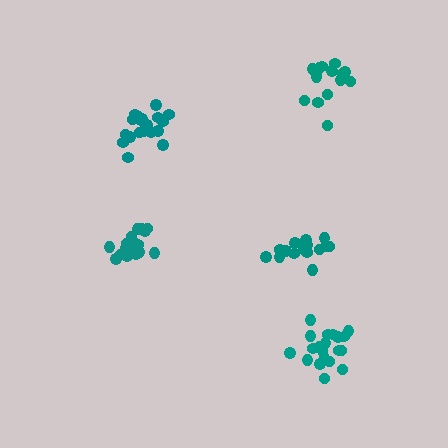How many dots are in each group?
Group 1: 17 dots, Group 2: 19 dots, Group 3: 15 dots, Group 4: 20 dots, Group 5: 17 dots (88 total).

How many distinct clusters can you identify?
There are 5 distinct clusters.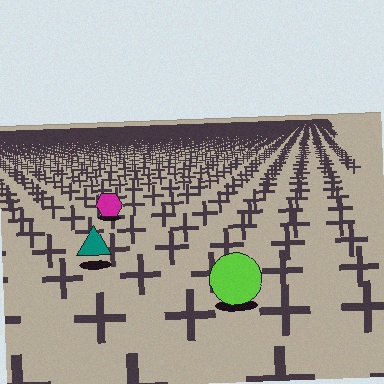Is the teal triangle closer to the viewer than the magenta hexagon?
Yes. The teal triangle is closer — you can tell from the texture gradient: the ground texture is coarser near it.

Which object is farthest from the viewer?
The magenta hexagon is farthest from the viewer. It appears smaller and the ground texture around it is denser.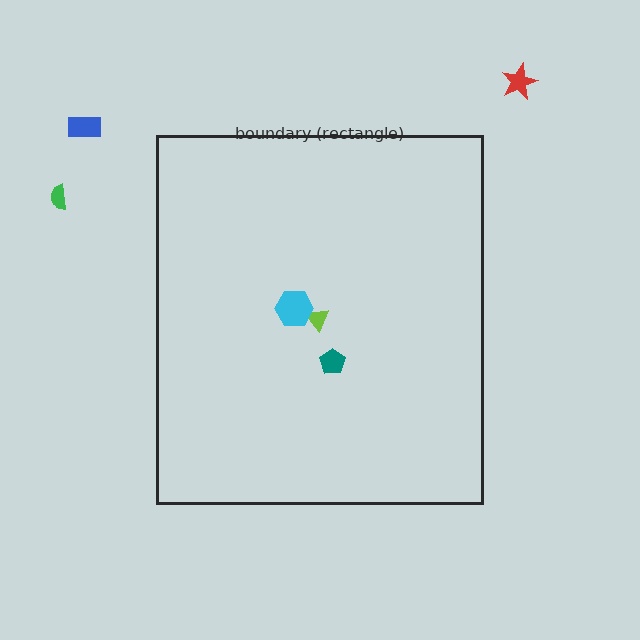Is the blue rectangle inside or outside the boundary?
Outside.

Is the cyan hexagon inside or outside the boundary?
Inside.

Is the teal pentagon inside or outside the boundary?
Inside.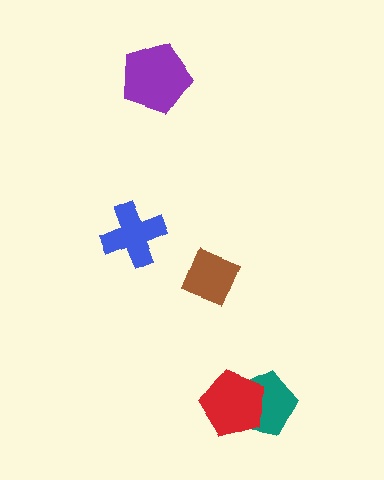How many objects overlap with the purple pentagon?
0 objects overlap with the purple pentagon.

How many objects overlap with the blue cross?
0 objects overlap with the blue cross.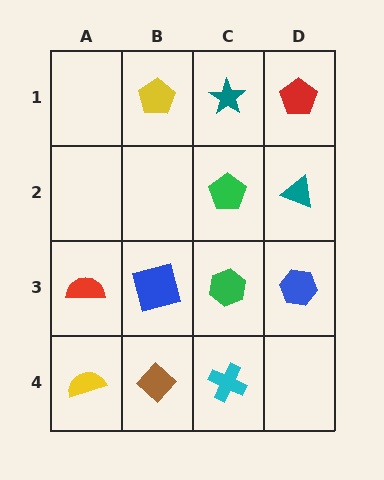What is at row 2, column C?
A green pentagon.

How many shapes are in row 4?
3 shapes.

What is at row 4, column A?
A yellow semicircle.